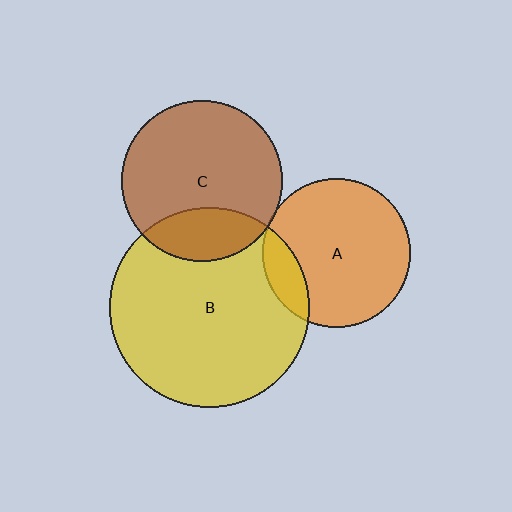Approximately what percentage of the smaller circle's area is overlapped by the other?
Approximately 5%.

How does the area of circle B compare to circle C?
Approximately 1.5 times.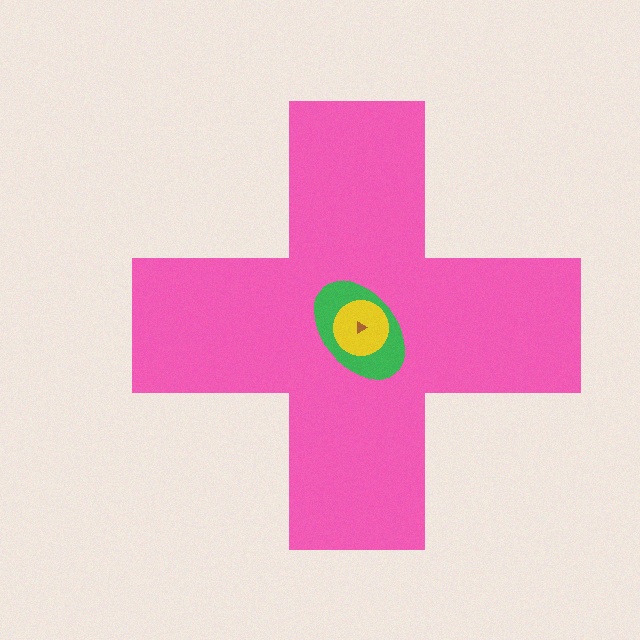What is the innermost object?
The brown triangle.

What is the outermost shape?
The pink cross.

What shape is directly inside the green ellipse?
The yellow circle.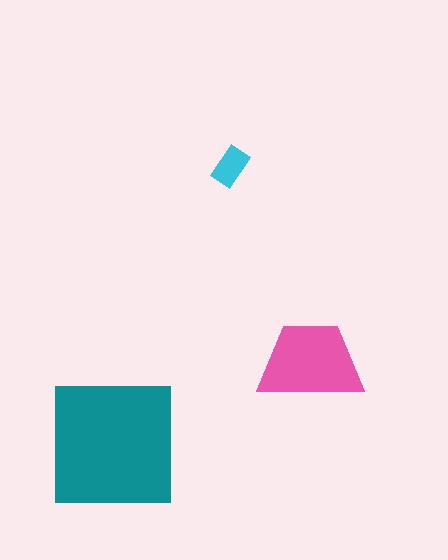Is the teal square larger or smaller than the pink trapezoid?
Larger.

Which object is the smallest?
The cyan rectangle.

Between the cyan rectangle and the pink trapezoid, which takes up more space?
The pink trapezoid.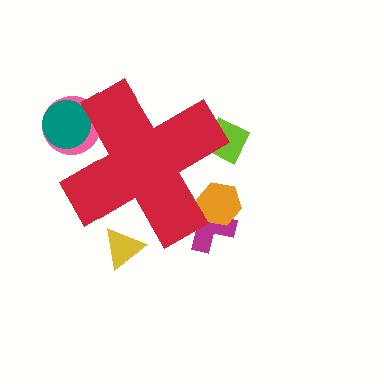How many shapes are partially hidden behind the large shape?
6 shapes are partially hidden.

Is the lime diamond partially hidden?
Yes, the lime diamond is partially hidden behind the red cross.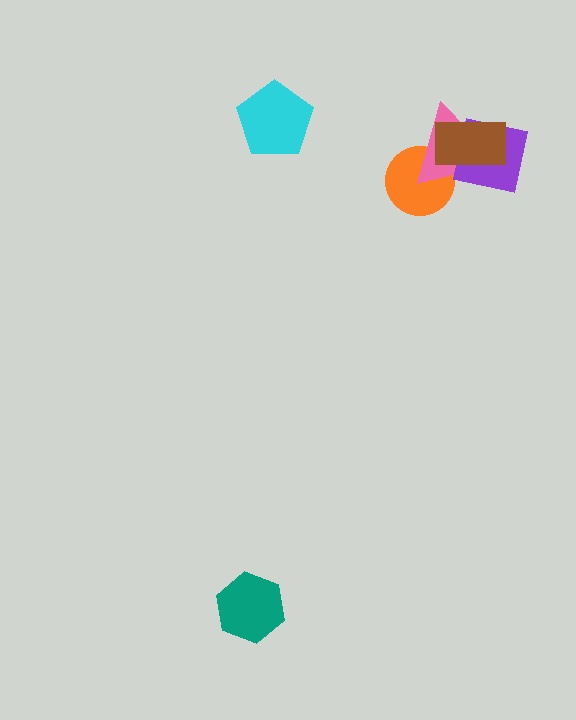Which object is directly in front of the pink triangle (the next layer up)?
The purple square is directly in front of the pink triangle.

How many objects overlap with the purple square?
2 objects overlap with the purple square.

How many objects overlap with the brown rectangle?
2 objects overlap with the brown rectangle.